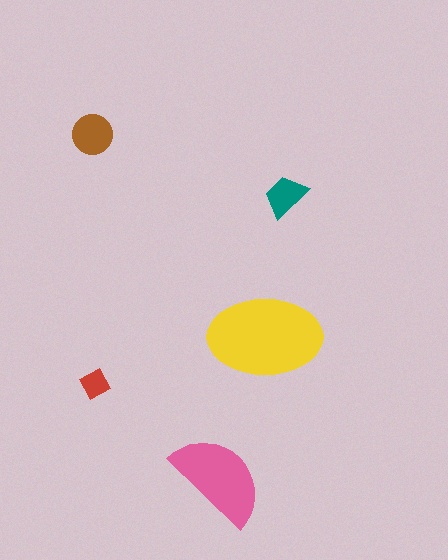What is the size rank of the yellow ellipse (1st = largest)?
1st.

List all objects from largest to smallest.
The yellow ellipse, the pink semicircle, the brown circle, the teal trapezoid, the red diamond.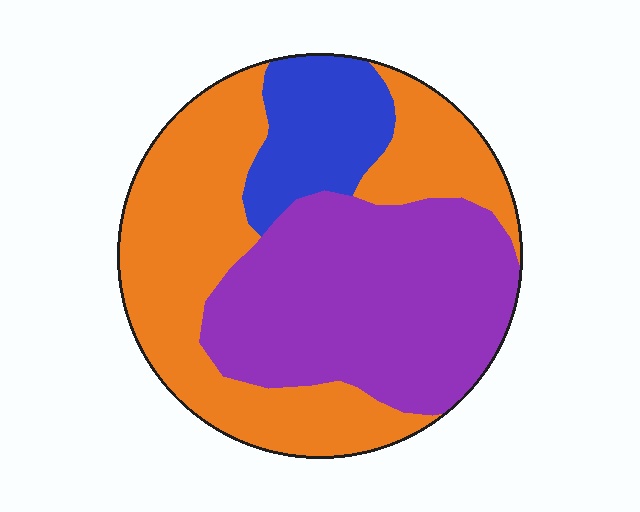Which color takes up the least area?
Blue, at roughly 15%.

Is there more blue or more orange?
Orange.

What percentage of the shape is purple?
Purple covers around 40% of the shape.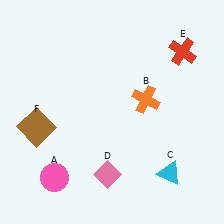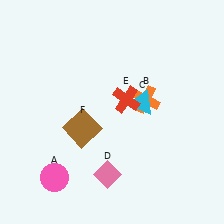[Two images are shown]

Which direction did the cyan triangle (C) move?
The cyan triangle (C) moved up.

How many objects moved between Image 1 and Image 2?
3 objects moved between the two images.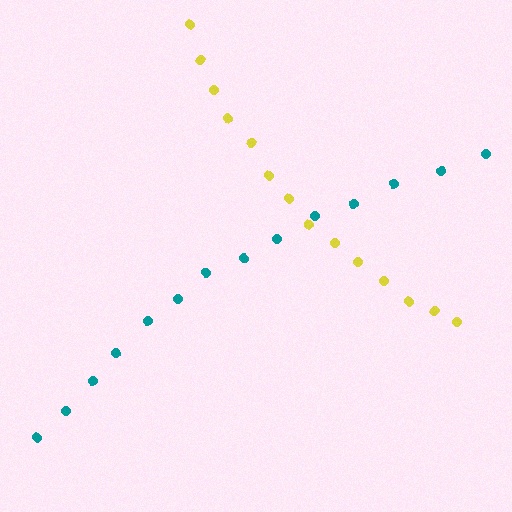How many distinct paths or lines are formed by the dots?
There are 2 distinct paths.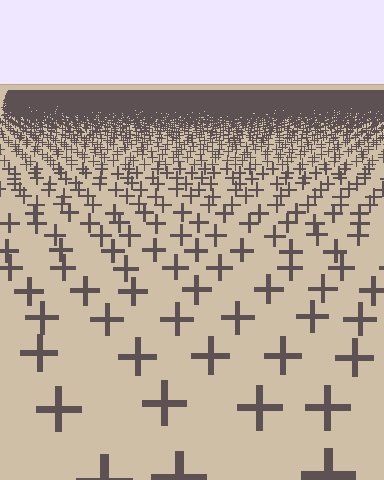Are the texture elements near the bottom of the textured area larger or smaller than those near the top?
Larger. Near the bottom, elements are closer to the viewer and appear at a bigger on-screen size.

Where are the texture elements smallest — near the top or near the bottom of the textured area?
Near the top.